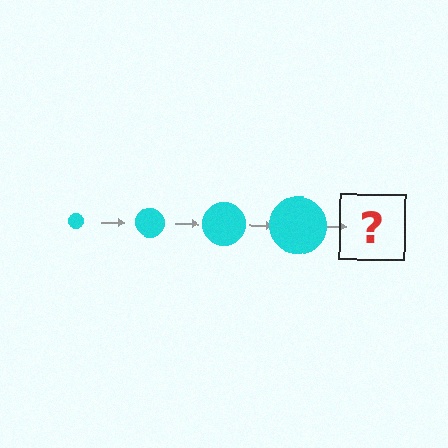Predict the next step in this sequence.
The next step is a cyan circle, larger than the previous one.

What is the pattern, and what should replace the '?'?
The pattern is that the circle gets progressively larger each step. The '?' should be a cyan circle, larger than the previous one.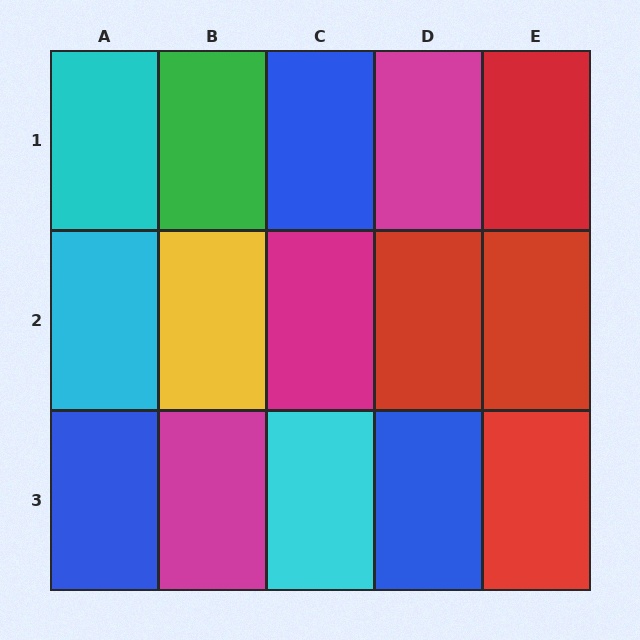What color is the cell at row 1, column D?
Magenta.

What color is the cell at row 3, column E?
Red.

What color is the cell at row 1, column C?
Blue.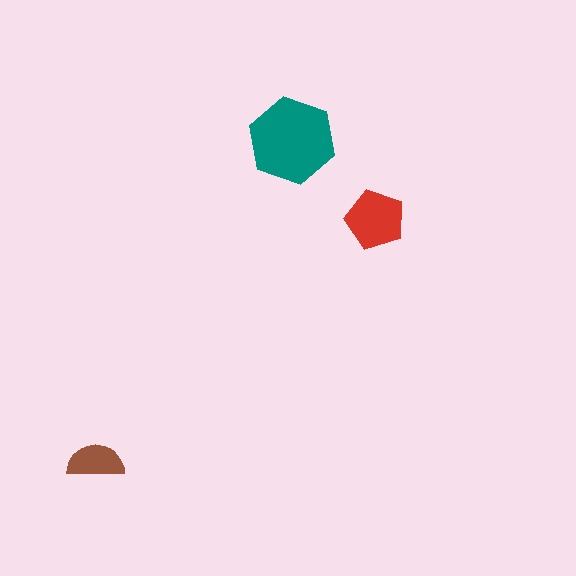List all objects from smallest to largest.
The brown semicircle, the red pentagon, the teal hexagon.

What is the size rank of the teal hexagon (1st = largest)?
1st.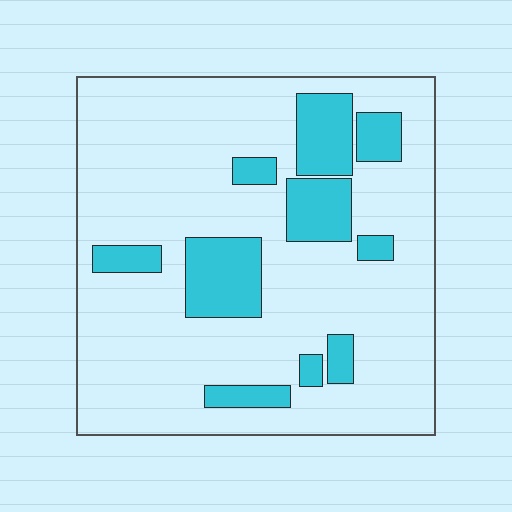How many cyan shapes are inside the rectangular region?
10.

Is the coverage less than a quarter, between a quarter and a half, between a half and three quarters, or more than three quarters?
Less than a quarter.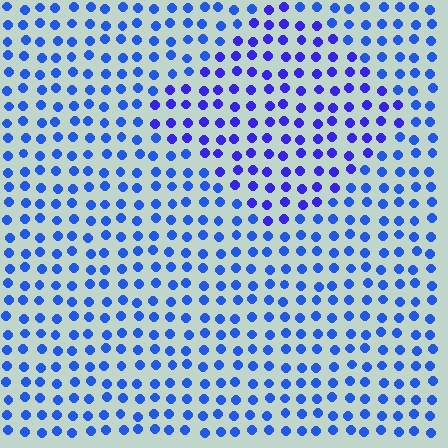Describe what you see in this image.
The image is filled with small blue elements in a uniform arrangement. A diamond-shaped region is visible where the elements are tinted to a slightly different hue, forming a subtle color boundary.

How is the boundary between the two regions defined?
The boundary is defined purely by a slight shift in hue (about 23 degrees). Spacing, size, and orientation are identical on both sides.